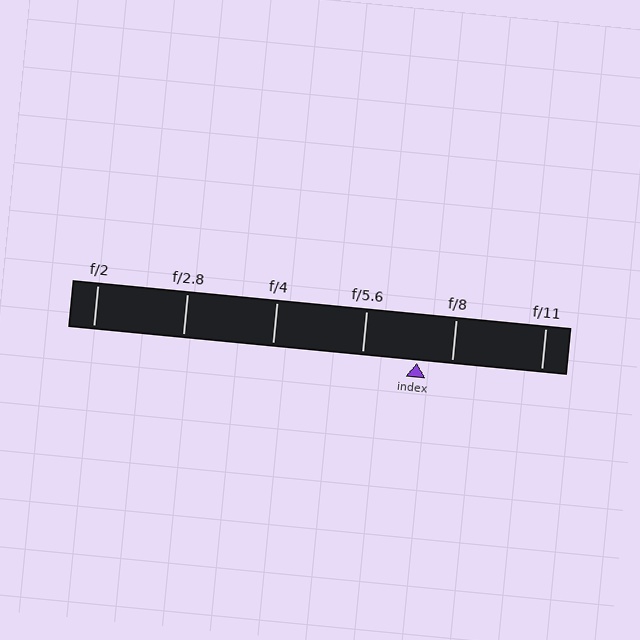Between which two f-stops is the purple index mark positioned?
The index mark is between f/5.6 and f/8.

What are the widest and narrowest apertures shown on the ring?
The widest aperture shown is f/2 and the narrowest is f/11.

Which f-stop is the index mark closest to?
The index mark is closest to f/8.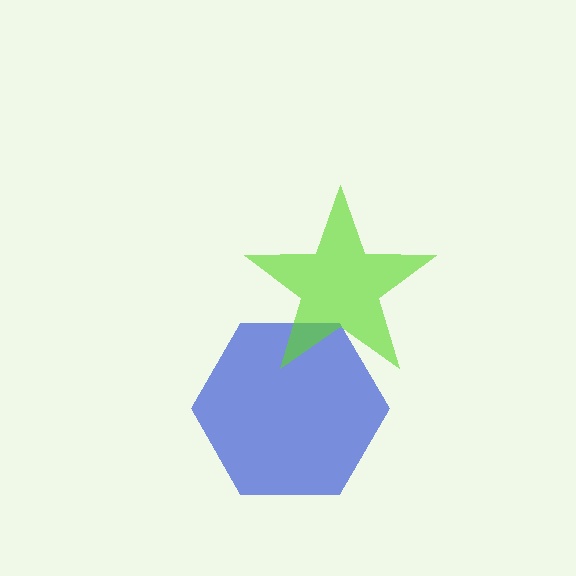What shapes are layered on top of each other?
The layered shapes are: a blue hexagon, a lime star.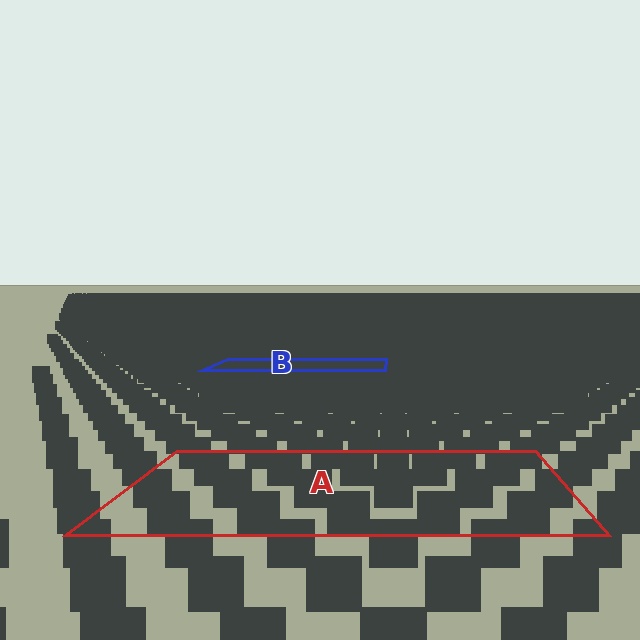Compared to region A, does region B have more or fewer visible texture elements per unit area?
Region B has more texture elements per unit area — they are packed more densely because it is farther away.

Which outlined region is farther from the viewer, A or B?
Region B is farther from the viewer — the texture elements inside it appear smaller and more densely packed.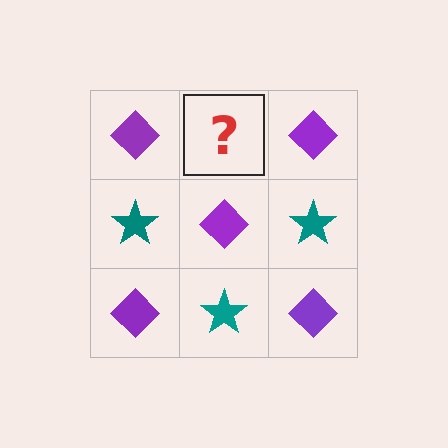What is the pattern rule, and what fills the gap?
The rule is that it alternates purple diamond and teal star in a checkerboard pattern. The gap should be filled with a teal star.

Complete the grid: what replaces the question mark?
The question mark should be replaced with a teal star.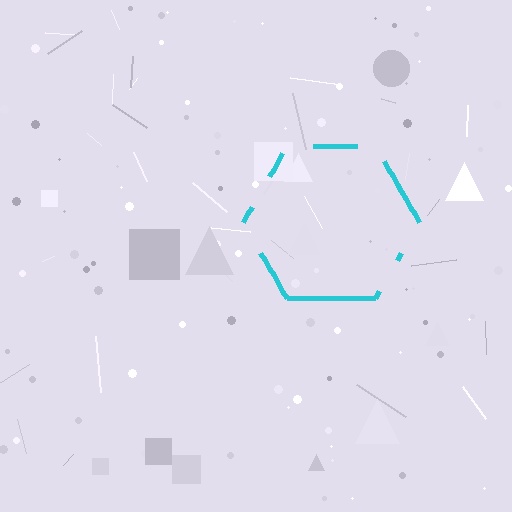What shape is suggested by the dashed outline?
The dashed outline suggests a hexagon.